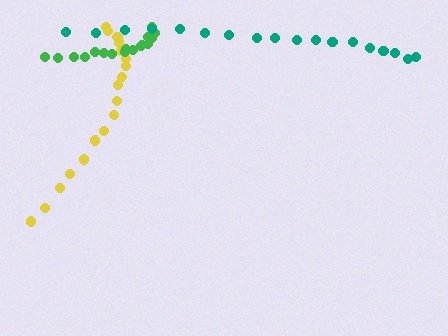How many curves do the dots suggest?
There are 3 distinct paths.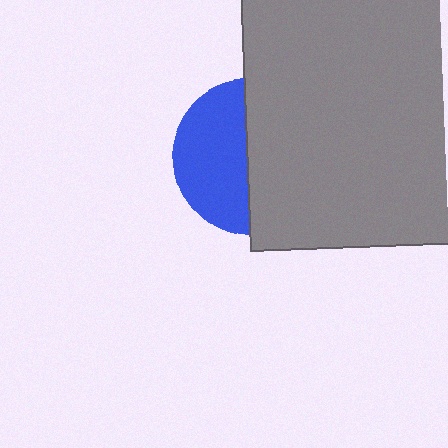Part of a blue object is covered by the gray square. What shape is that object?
It is a circle.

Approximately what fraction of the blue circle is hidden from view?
Roughly 53% of the blue circle is hidden behind the gray square.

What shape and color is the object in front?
The object in front is a gray square.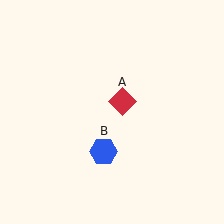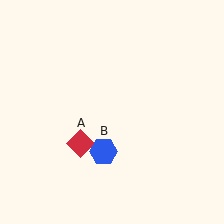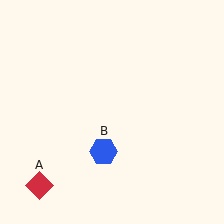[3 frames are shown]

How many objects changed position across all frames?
1 object changed position: red diamond (object A).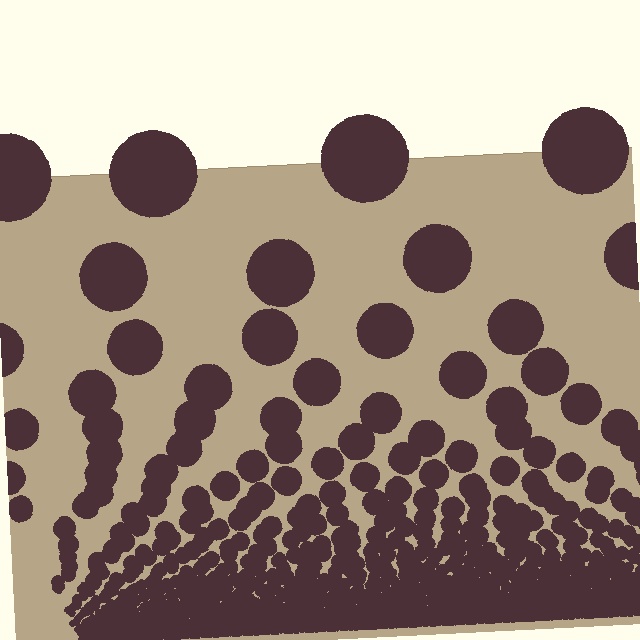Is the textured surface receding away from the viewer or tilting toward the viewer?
The surface appears to tilt toward the viewer. Texture elements get larger and sparser toward the top.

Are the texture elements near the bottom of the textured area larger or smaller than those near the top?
Smaller. The gradient is inverted — elements near the bottom are smaller and denser.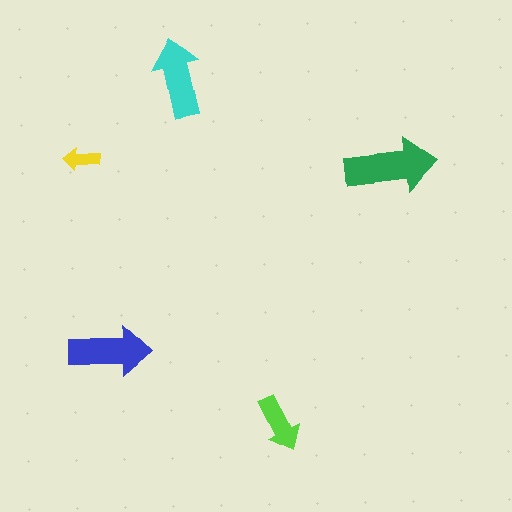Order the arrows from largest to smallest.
the green one, the blue one, the cyan one, the lime one, the yellow one.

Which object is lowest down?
The lime arrow is bottommost.